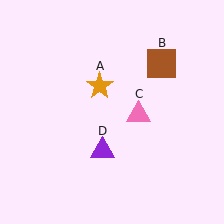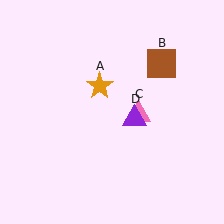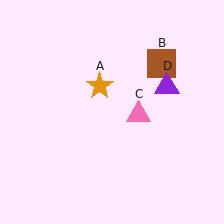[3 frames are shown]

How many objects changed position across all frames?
1 object changed position: purple triangle (object D).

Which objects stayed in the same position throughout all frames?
Orange star (object A) and brown square (object B) and pink triangle (object C) remained stationary.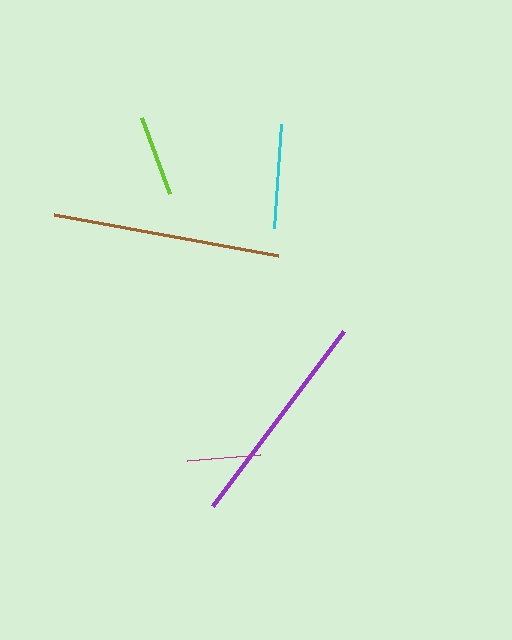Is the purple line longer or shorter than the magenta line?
The purple line is longer than the magenta line.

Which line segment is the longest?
The brown line is the longest at approximately 228 pixels.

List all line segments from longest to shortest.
From longest to shortest: brown, purple, cyan, lime, magenta.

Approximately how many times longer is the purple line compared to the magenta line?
The purple line is approximately 3.0 times the length of the magenta line.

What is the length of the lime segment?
The lime segment is approximately 81 pixels long.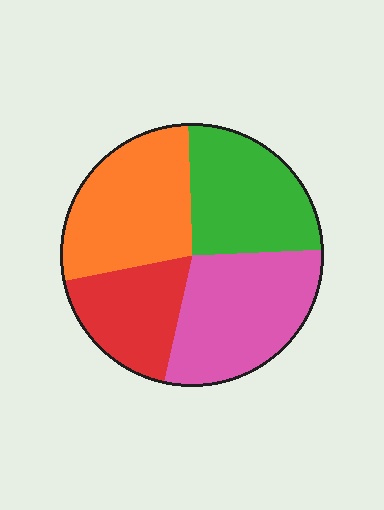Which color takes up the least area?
Red, at roughly 20%.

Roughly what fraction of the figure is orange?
Orange covers 28% of the figure.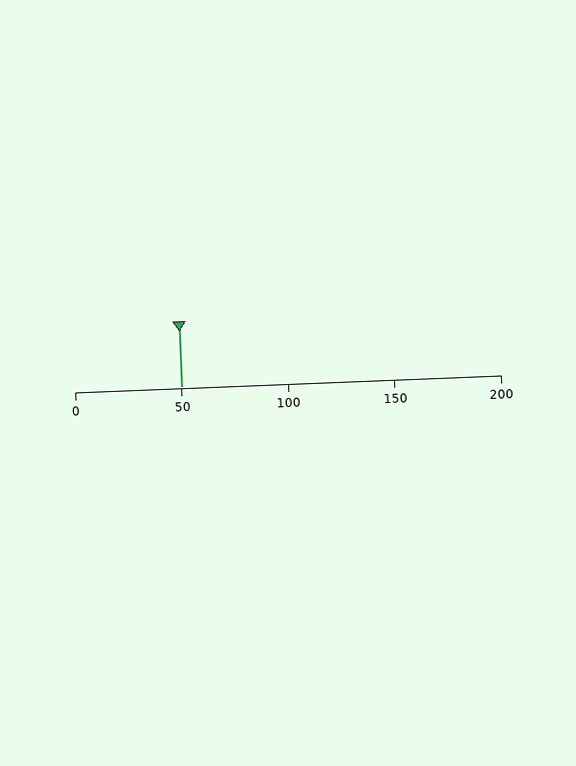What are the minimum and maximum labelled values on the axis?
The axis runs from 0 to 200.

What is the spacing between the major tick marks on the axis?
The major ticks are spaced 50 apart.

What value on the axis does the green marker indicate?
The marker indicates approximately 50.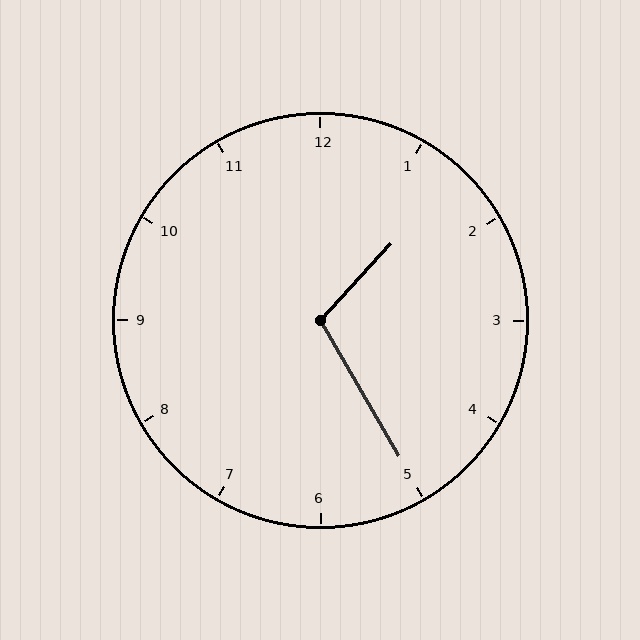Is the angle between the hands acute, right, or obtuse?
It is obtuse.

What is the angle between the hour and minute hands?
Approximately 108 degrees.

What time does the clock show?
1:25.